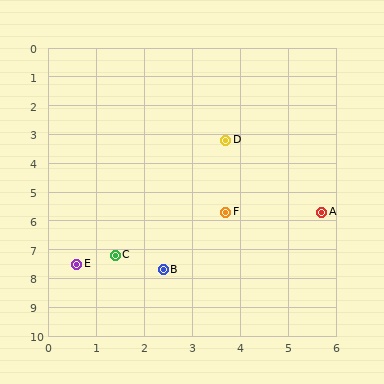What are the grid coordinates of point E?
Point E is at approximately (0.6, 7.5).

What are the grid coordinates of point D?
Point D is at approximately (3.7, 3.2).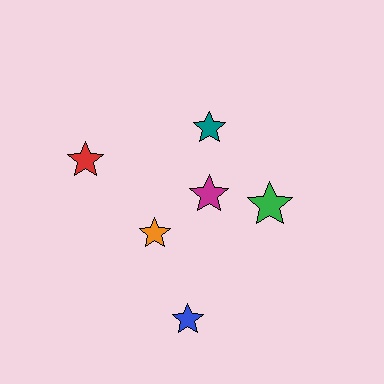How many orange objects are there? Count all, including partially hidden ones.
There is 1 orange object.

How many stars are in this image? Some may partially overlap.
There are 6 stars.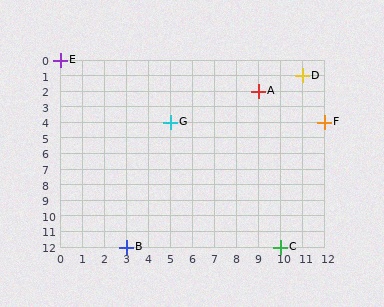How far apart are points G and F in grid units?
Points G and F are 7 columns apart.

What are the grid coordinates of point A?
Point A is at grid coordinates (9, 2).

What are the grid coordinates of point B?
Point B is at grid coordinates (3, 12).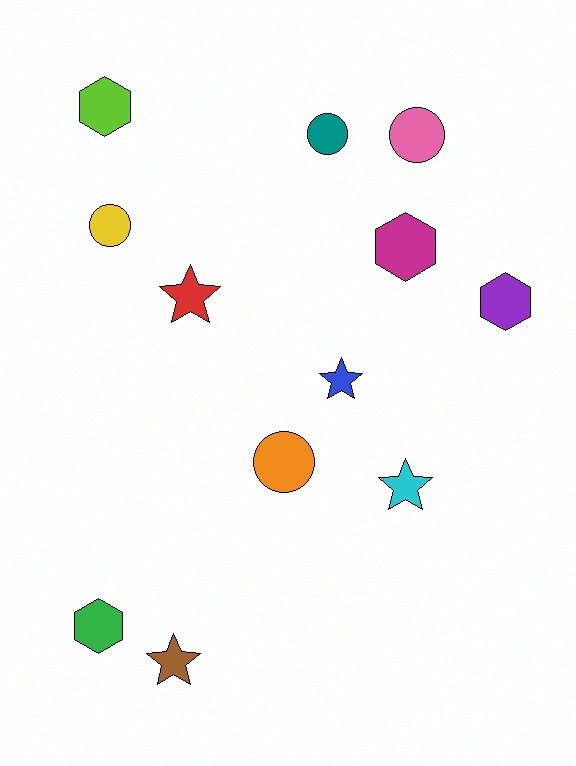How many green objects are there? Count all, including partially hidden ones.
There is 1 green object.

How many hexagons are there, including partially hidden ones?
There are 4 hexagons.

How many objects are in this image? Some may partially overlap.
There are 12 objects.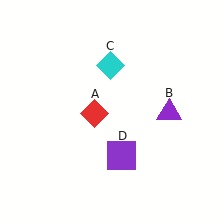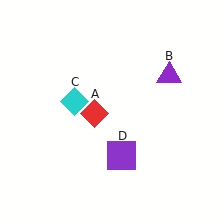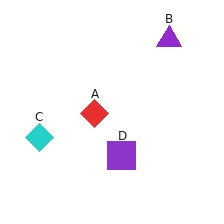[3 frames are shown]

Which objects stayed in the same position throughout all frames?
Red diamond (object A) and purple square (object D) remained stationary.